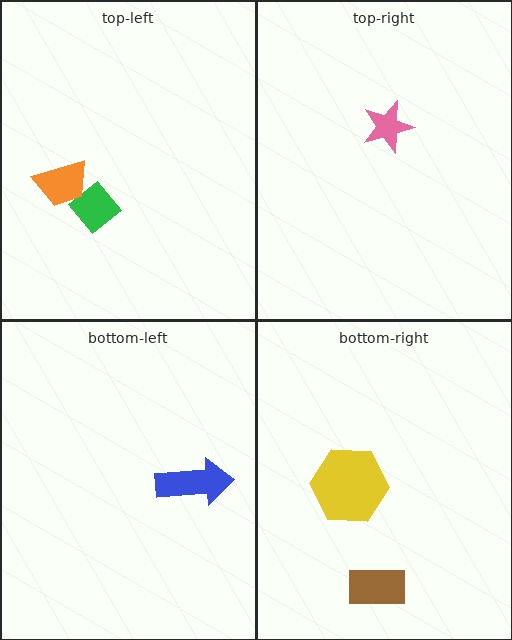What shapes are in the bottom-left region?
The blue arrow.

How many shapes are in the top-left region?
2.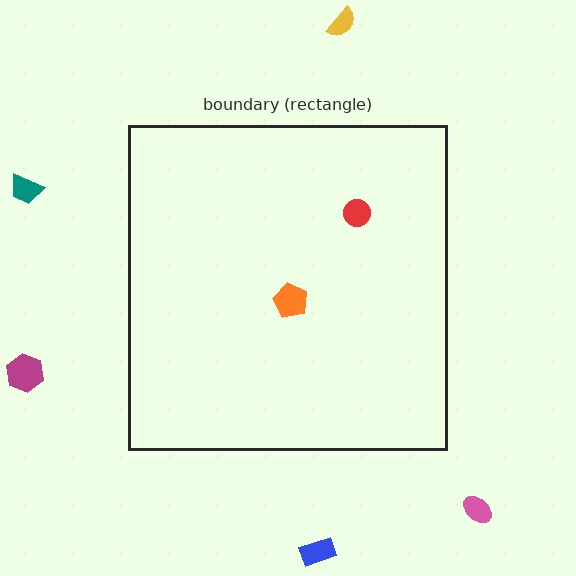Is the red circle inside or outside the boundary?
Inside.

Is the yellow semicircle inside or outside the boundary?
Outside.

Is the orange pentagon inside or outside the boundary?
Inside.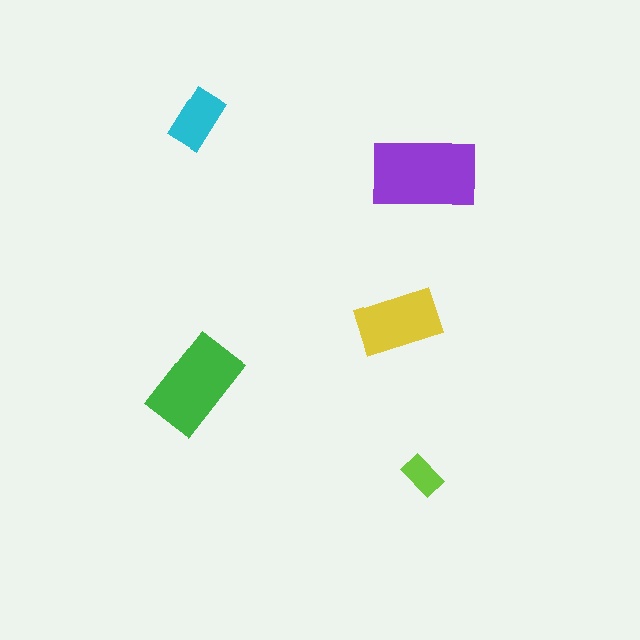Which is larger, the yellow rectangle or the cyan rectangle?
The yellow one.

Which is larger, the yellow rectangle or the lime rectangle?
The yellow one.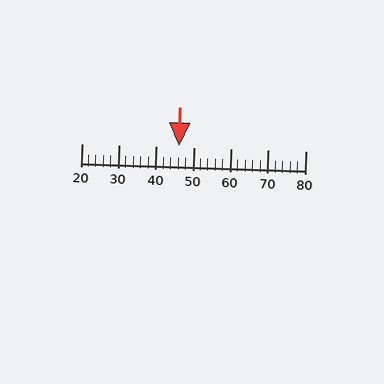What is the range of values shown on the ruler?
The ruler shows values from 20 to 80.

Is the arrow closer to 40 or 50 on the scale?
The arrow is closer to 50.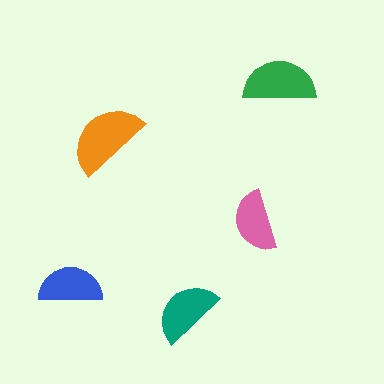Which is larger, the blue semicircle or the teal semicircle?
The teal one.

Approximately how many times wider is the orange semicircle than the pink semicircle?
About 1.5 times wider.